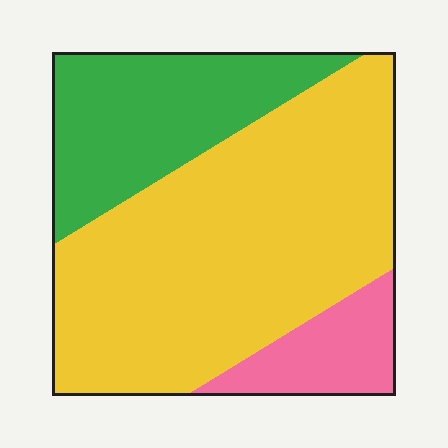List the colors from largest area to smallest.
From largest to smallest: yellow, green, pink.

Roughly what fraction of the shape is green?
Green takes up about one quarter (1/4) of the shape.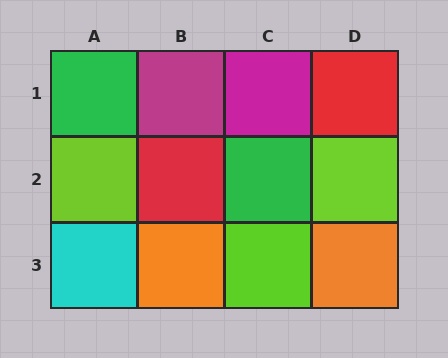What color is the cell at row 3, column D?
Orange.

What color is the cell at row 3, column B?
Orange.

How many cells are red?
2 cells are red.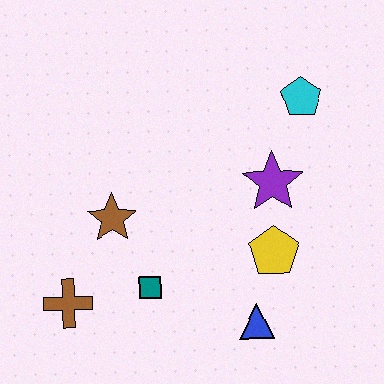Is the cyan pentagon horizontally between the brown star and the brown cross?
No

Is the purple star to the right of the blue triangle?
Yes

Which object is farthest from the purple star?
The brown cross is farthest from the purple star.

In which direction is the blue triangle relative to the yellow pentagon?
The blue triangle is below the yellow pentagon.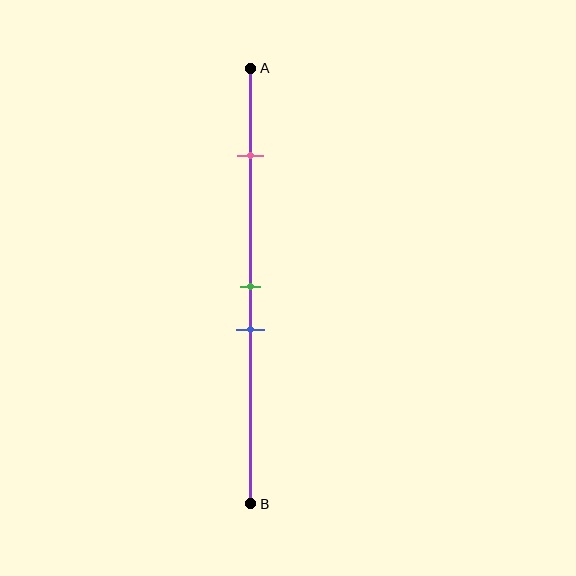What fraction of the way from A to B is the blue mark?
The blue mark is approximately 60% (0.6) of the way from A to B.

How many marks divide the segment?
There are 3 marks dividing the segment.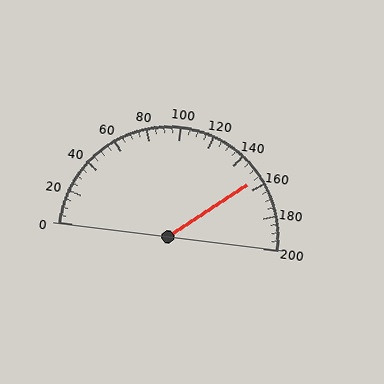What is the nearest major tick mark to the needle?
The nearest major tick mark is 160.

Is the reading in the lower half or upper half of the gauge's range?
The reading is in the upper half of the range (0 to 200).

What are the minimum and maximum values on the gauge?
The gauge ranges from 0 to 200.